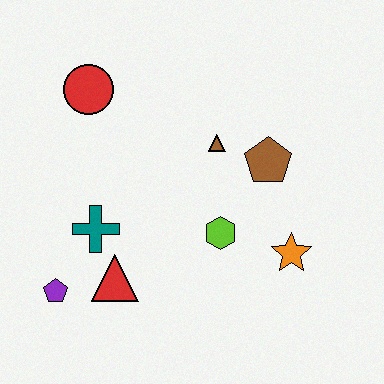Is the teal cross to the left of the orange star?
Yes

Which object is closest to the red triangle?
The teal cross is closest to the red triangle.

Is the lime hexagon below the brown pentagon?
Yes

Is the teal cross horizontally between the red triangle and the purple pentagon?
Yes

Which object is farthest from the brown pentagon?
The purple pentagon is farthest from the brown pentagon.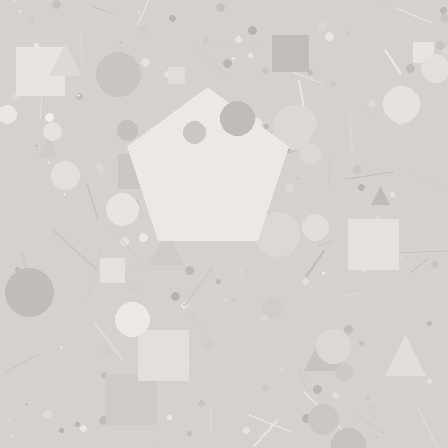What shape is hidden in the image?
A pentagon is hidden in the image.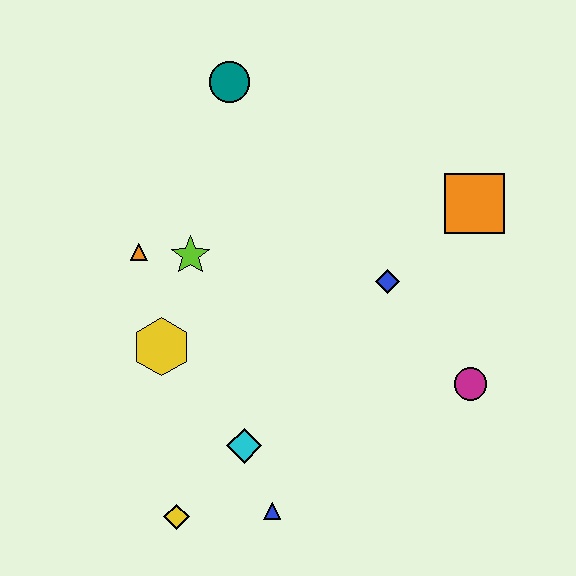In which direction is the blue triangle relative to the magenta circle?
The blue triangle is to the left of the magenta circle.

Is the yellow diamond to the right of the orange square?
No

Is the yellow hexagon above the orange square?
No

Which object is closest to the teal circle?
The lime star is closest to the teal circle.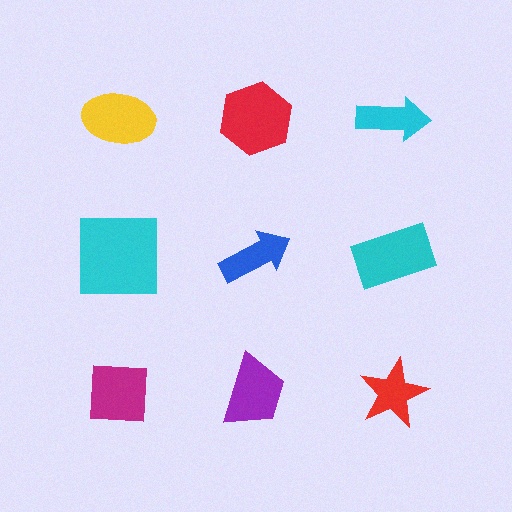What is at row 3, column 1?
A magenta square.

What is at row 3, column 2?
A purple trapezoid.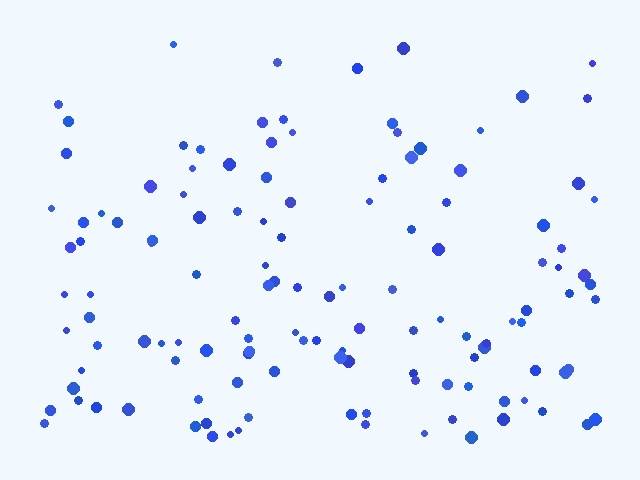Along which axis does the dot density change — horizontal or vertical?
Vertical.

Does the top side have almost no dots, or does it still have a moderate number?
Still a moderate number, just noticeably fewer than the bottom.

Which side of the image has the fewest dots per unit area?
The top.